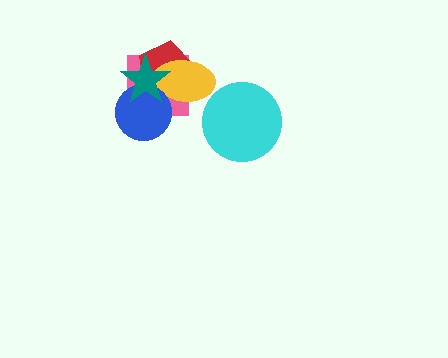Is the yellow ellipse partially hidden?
Yes, it is partially covered by another shape.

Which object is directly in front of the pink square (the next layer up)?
The red pentagon is directly in front of the pink square.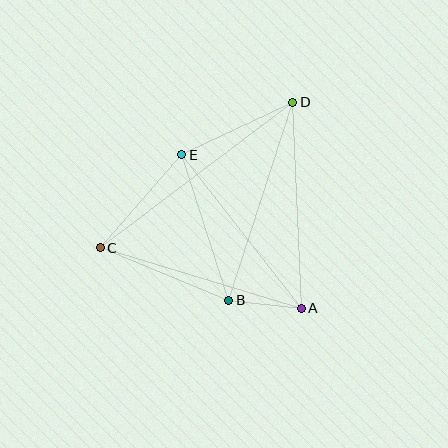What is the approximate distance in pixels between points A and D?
The distance between A and D is approximately 206 pixels.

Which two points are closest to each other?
Points A and B are closest to each other.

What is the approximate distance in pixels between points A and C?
The distance between A and C is approximately 210 pixels.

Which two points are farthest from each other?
Points C and D are farthest from each other.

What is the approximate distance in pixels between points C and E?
The distance between C and E is approximately 123 pixels.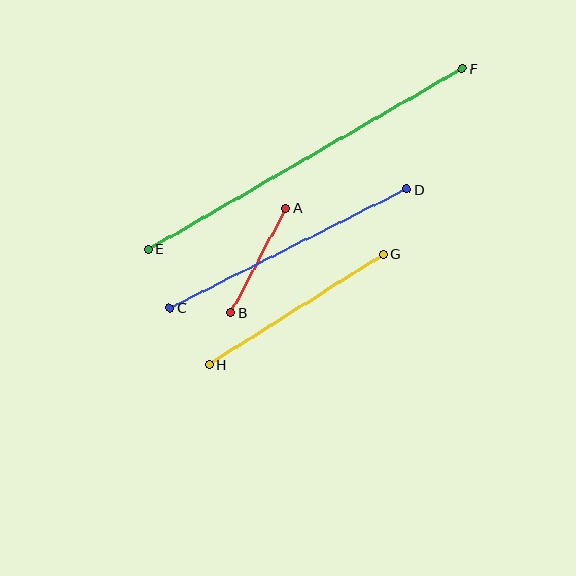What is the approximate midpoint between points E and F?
The midpoint is at approximately (305, 159) pixels.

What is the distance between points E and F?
The distance is approximately 362 pixels.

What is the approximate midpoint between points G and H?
The midpoint is at approximately (296, 309) pixels.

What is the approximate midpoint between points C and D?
The midpoint is at approximately (289, 248) pixels.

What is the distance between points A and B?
The distance is approximately 118 pixels.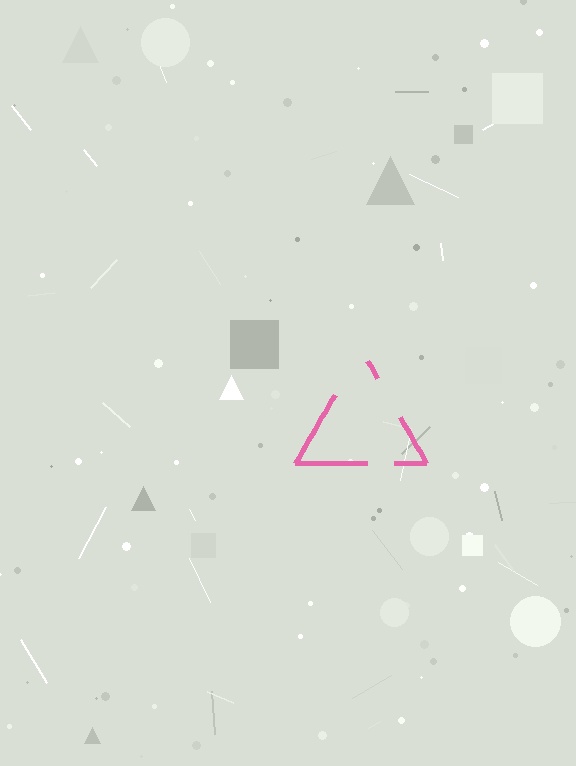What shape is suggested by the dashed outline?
The dashed outline suggests a triangle.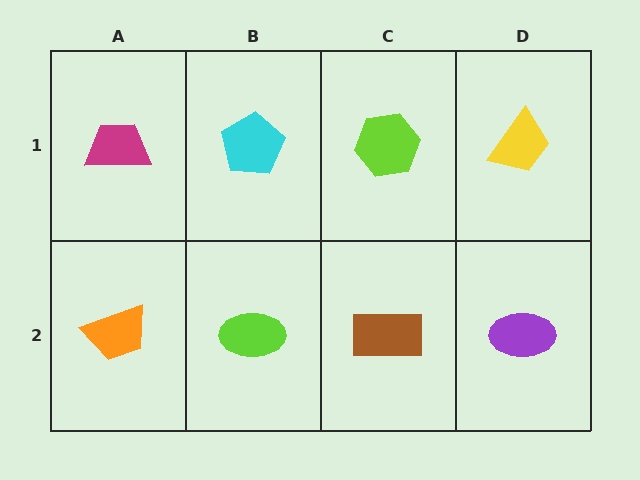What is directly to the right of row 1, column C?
A yellow trapezoid.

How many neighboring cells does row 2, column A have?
2.